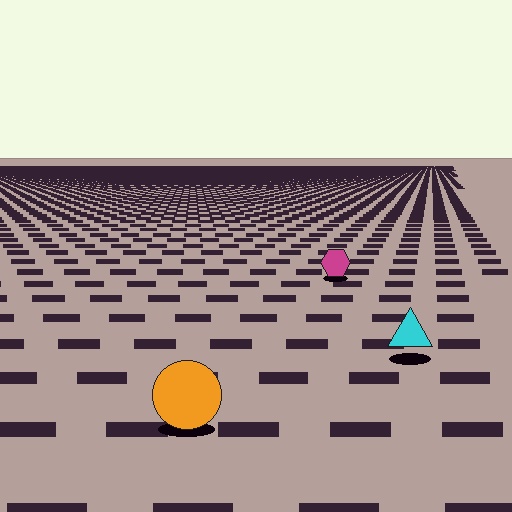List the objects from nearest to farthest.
From nearest to farthest: the orange circle, the cyan triangle, the magenta hexagon.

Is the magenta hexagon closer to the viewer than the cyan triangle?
No. The cyan triangle is closer — you can tell from the texture gradient: the ground texture is coarser near it.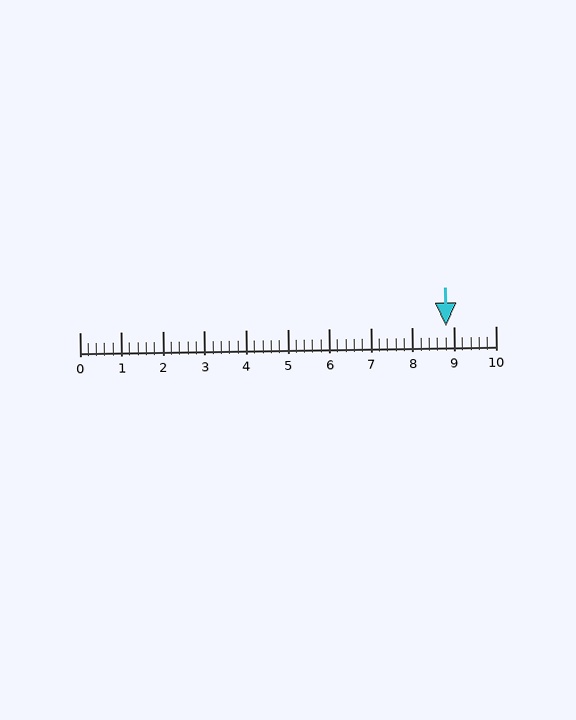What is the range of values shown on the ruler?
The ruler shows values from 0 to 10.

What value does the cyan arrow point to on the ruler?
The cyan arrow points to approximately 8.8.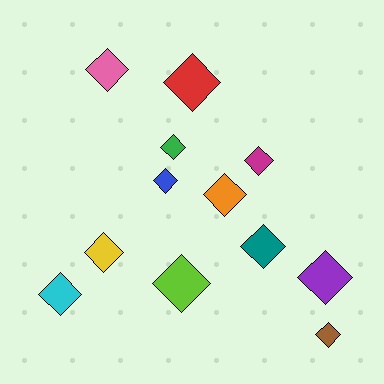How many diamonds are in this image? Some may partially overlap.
There are 12 diamonds.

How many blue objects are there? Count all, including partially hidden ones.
There is 1 blue object.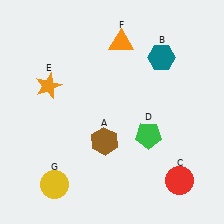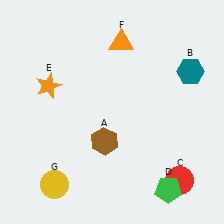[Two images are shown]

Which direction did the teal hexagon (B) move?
The teal hexagon (B) moved right.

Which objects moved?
The objects that moved are: the teal hexagon (B), the green pentagon (D).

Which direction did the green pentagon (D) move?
The green pentagon (D) moved down.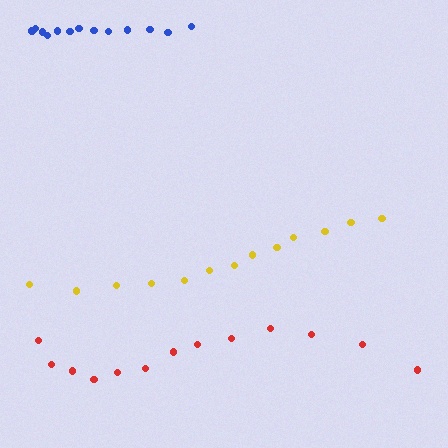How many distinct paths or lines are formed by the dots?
There are 3 distinct paths.